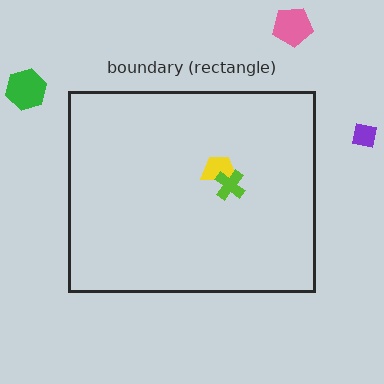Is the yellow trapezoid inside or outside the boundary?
Inside.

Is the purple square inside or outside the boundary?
Outside.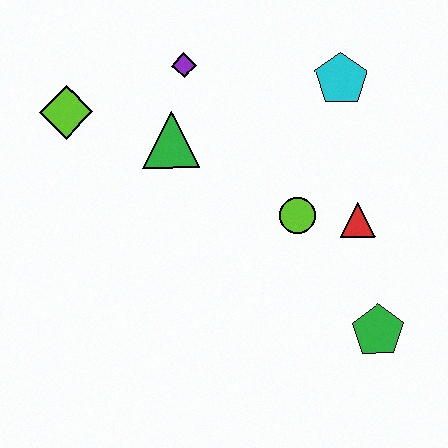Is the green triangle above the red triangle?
Yes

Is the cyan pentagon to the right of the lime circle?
Yes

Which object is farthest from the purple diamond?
The green pentagon is farthest from the purple diamond.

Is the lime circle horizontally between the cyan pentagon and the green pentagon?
No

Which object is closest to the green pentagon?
The red triangle is closest to the green pentagon.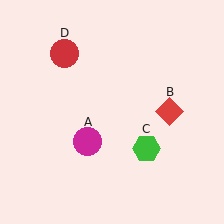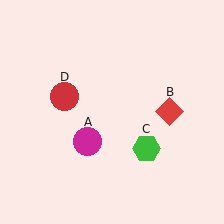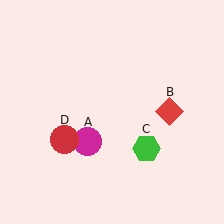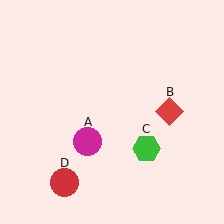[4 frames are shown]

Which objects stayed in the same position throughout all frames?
Magenta circle (object A) and red diamond (object B) and green hexagon (object C) remained stationary.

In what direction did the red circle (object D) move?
The red circle (object D) moved down.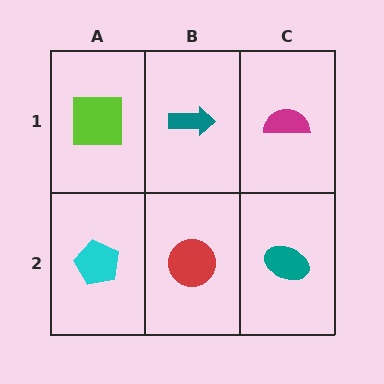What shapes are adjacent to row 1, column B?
A red circle (row 2, column B), a lime square (row 1, column A), a magenta semicircle (row 1, column C).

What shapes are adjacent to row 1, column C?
A teal ellipse (row 2, column C), a teal arrow (row 1, column B).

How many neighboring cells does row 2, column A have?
2.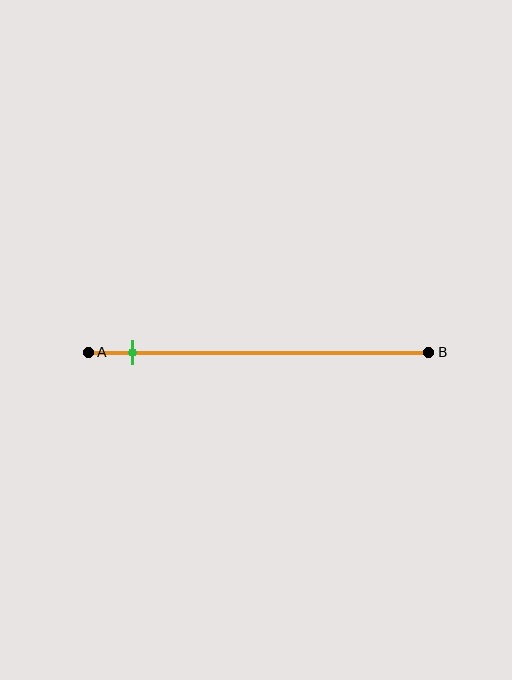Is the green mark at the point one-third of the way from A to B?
No, the mark is at about 15% from A, not at the 33% one-third point.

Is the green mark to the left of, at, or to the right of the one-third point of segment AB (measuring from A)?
The green mark is to the left of the one-third point of segment AB.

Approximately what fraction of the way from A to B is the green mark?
The green mark is approximately 15% of the way from A to B.